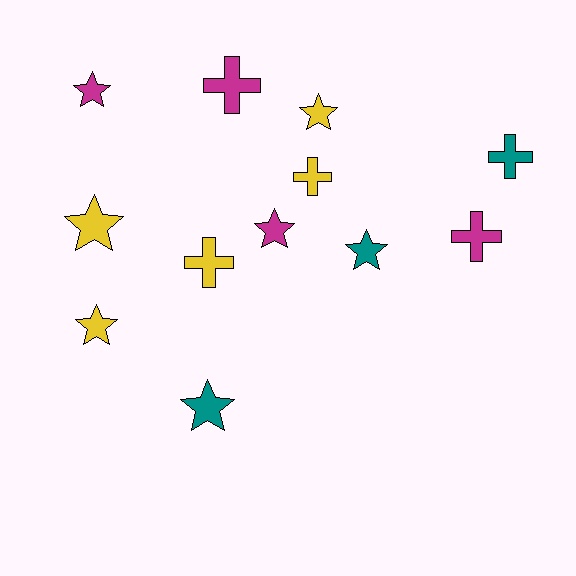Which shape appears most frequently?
Star, with 7 objects.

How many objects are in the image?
There are 12 objects.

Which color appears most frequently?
Yellow, with 5 objects.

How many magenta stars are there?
There are 2 magenta stars.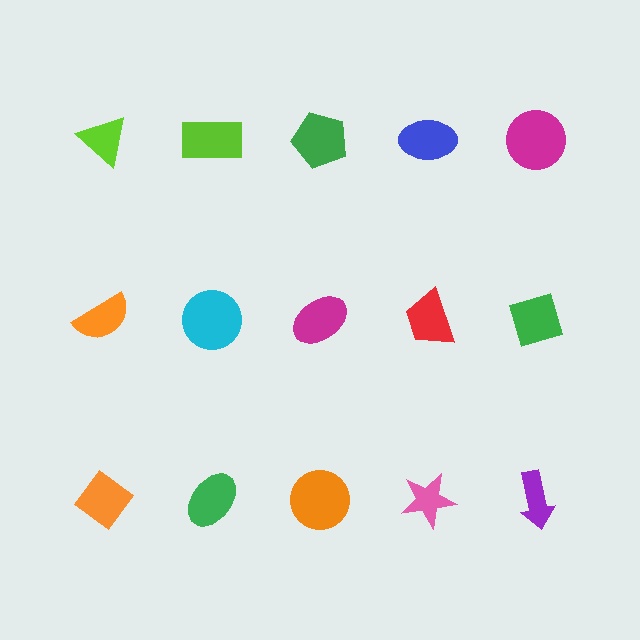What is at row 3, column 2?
A green ellipse.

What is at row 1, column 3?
A green pentagon.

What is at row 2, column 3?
A magenta ellipse.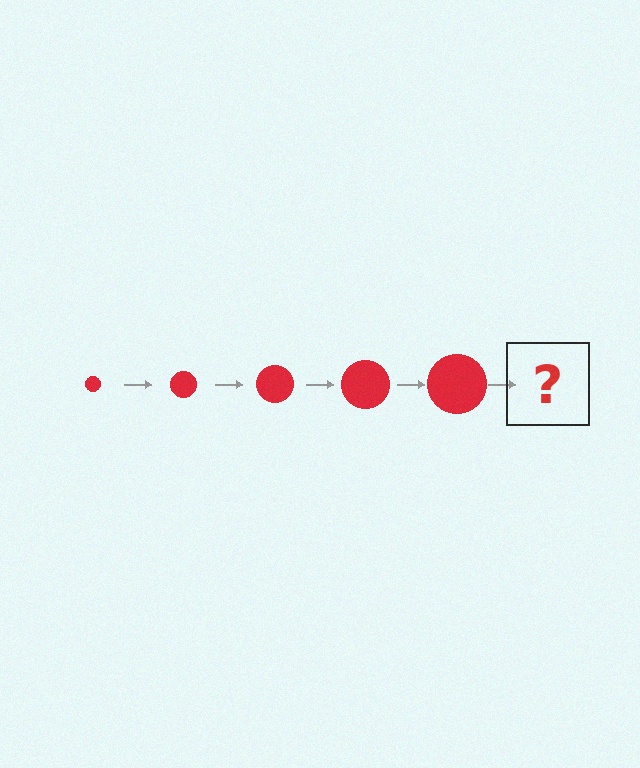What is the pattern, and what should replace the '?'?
The pattern is that the circle gets progressively larger each step. The '?' should be a red circle, larger than the previous one.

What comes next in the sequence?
The next element should be a red circle, larger than the previous one.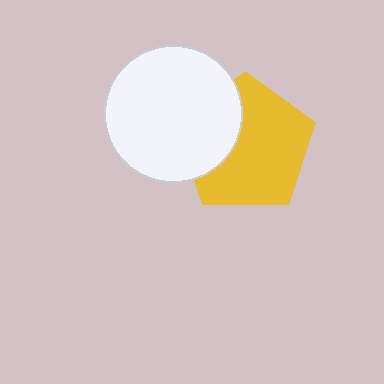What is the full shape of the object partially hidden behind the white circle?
The partially hidden object is a yellow pentagon.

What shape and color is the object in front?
The object in front is a white circle.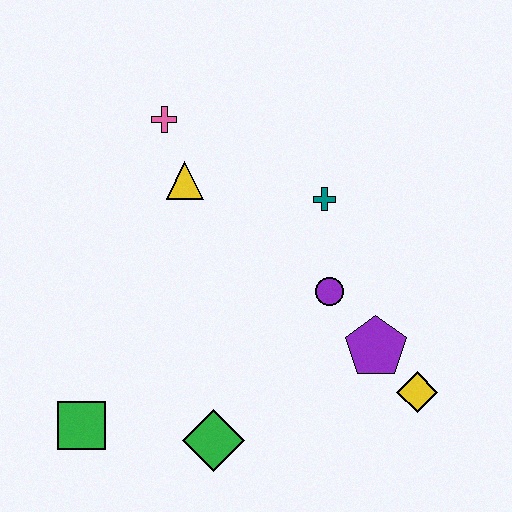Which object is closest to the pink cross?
The yellow triangle is closest to the pink cross.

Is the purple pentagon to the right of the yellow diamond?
No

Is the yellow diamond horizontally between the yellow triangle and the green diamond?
No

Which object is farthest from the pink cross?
The yellow diamond is farthest from the pink cross.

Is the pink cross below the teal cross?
No